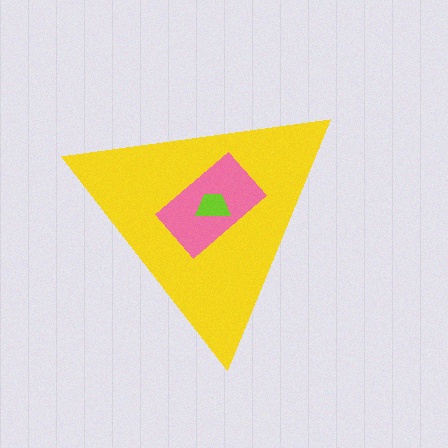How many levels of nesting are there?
3.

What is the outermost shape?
The yellow triangle.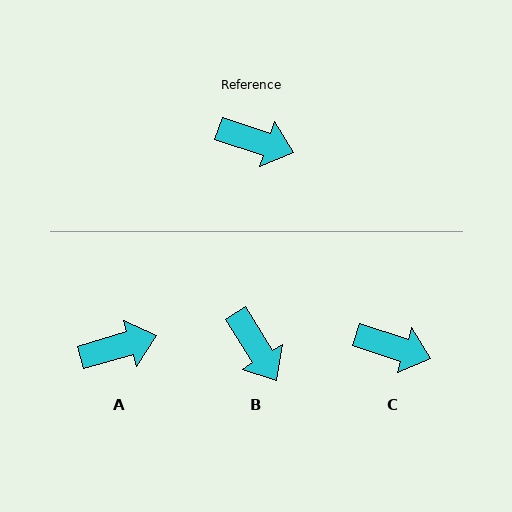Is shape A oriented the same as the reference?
No, it is off by about 34 degrees.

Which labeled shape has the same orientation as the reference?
C.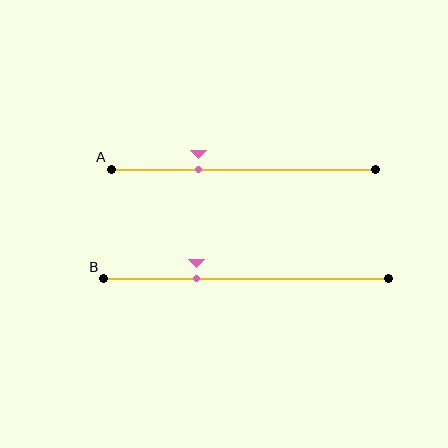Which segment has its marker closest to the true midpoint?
Segment A has its marker closest to the true midpoint.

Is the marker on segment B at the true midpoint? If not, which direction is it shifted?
No, the marker on segment B is shifted to the left by about 17% of the segment length.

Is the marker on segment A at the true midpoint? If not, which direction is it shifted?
No, the marker on segment A is shifted to the left by about 17% of the segment length.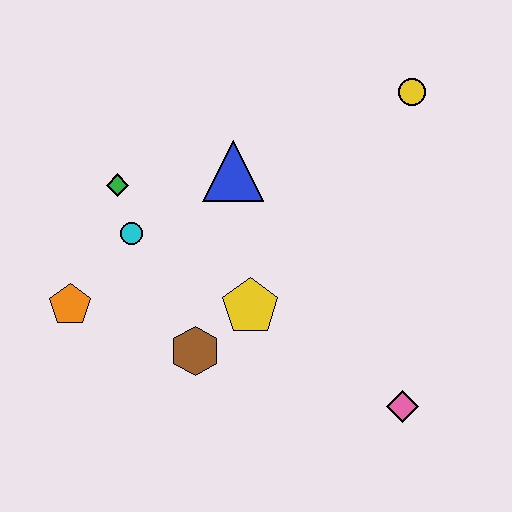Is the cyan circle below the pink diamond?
No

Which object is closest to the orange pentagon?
The cyan circle is closest to the orange pentagon.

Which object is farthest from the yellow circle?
The orange pentagon is farthest from the yellow circle.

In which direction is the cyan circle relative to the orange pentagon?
The cyan circle is above the orange pentagon.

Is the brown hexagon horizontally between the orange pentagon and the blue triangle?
Yes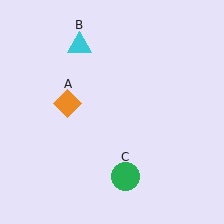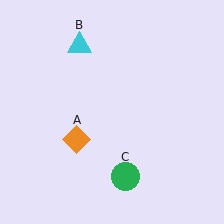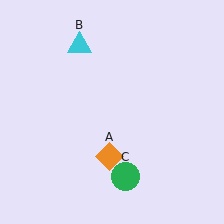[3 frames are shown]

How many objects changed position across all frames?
1 object changed position: orange diamond (object A).